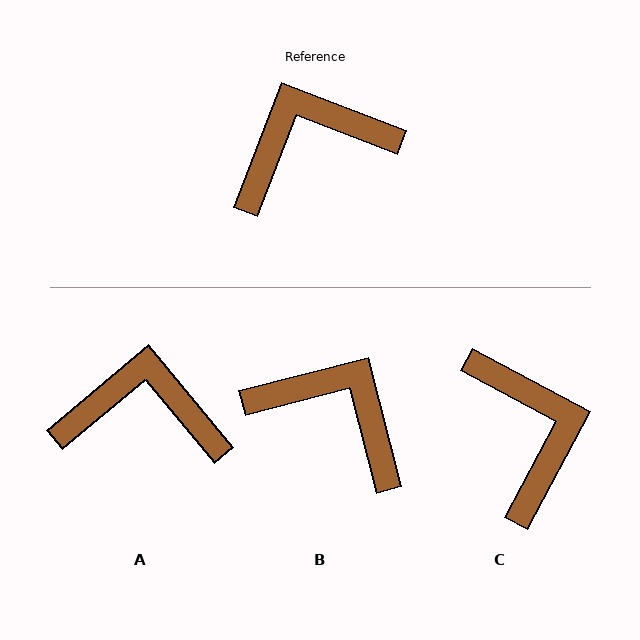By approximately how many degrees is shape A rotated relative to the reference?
Approximately 29 degrees clockwise.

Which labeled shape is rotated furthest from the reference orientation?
C, about 97 degrees away.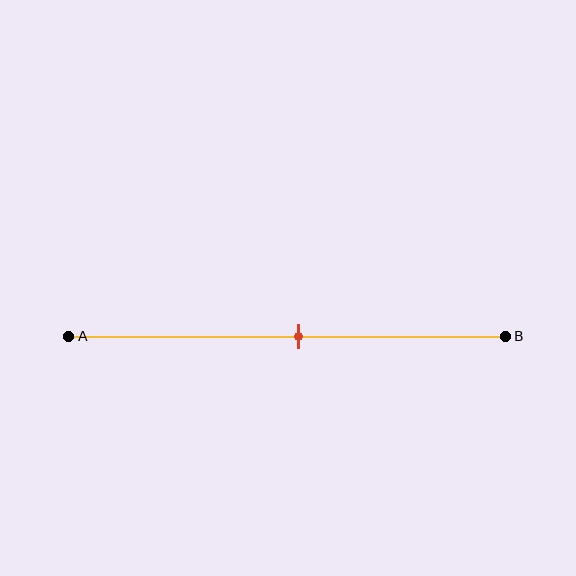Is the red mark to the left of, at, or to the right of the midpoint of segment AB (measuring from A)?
The red mark is approximately at the midpoint of segment AB.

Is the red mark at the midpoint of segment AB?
Yes, the mark is approximately at the midpoint.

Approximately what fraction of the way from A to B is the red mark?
The red mark is approximately 55% of the way from A to B.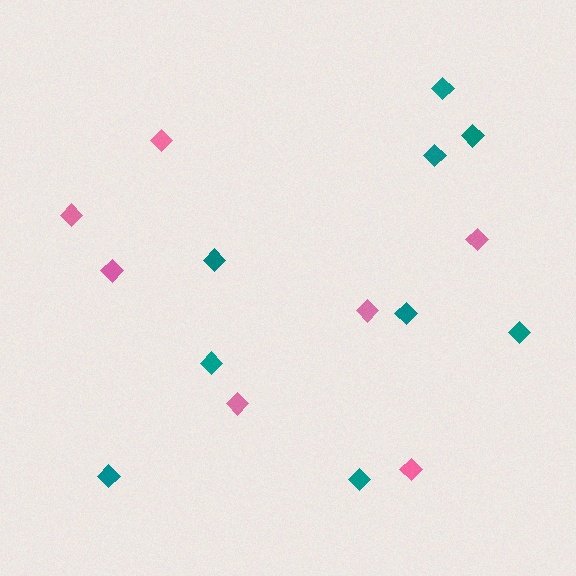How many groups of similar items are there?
There are 2 groups: one group of pink diamonds (7) and one group of teal diamonds (9).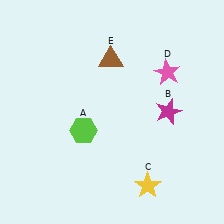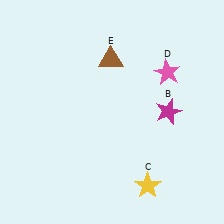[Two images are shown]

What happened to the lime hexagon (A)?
The lime hexagon (A) was removed in Image 2. It was in the bottom-left area of Image 1.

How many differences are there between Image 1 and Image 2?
There is 1 difference between the two images.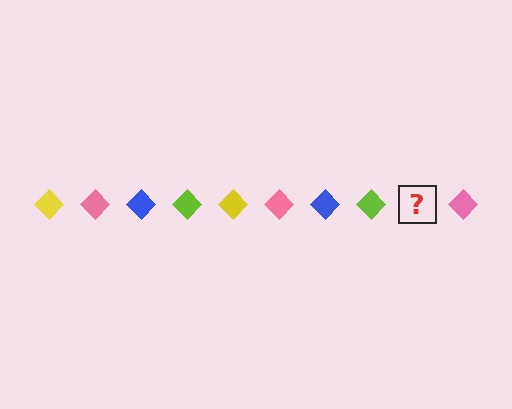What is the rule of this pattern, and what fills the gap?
The rule is that the pattern cycles through yellow, pink, blue, lime diamonds. The gap should be filled with a yellow diamond.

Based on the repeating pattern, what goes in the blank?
The blank should be a yellow diamond.